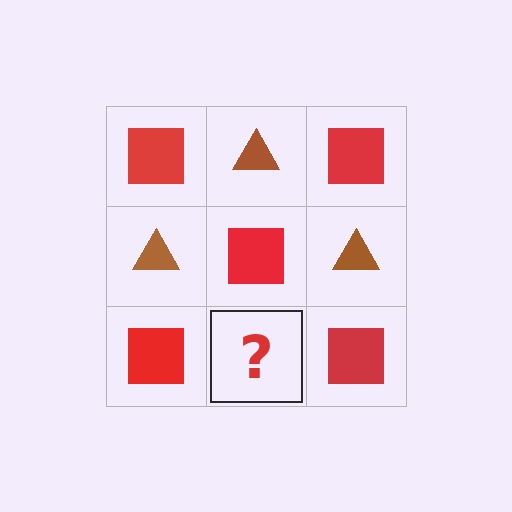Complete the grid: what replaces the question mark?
The question mark should be replaced with a brown triangle.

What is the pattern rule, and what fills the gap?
The rule is that it alternates red square and brown triangle in a checkerboard pattern. The gap should be filled with a brown triangle.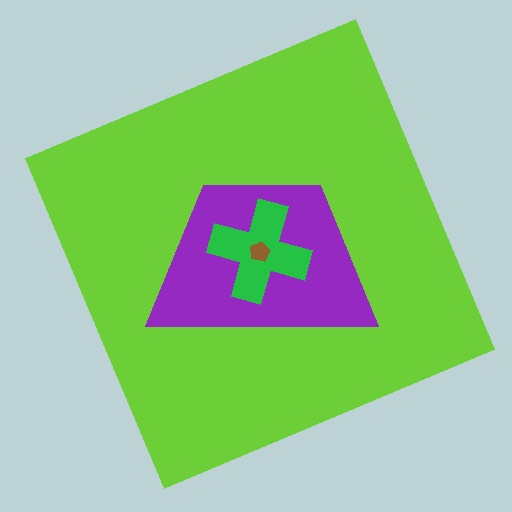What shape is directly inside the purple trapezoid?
The green cross.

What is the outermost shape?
The lime square.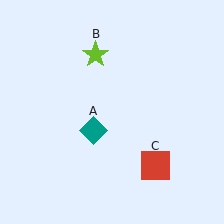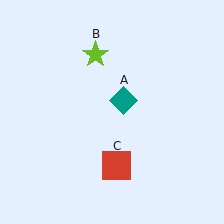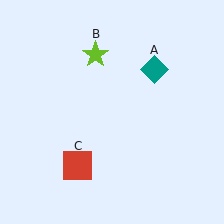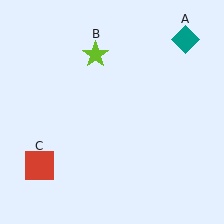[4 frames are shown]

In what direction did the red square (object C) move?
The red square (object C) moved left.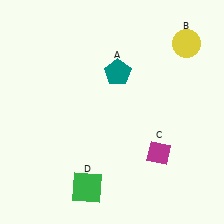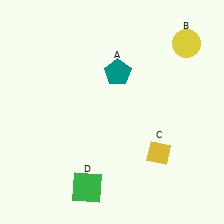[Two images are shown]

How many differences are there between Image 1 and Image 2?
There is 1 difference between the two images.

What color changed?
The diamond (C) changed from magenta in Image 1 to yellow in Image 2.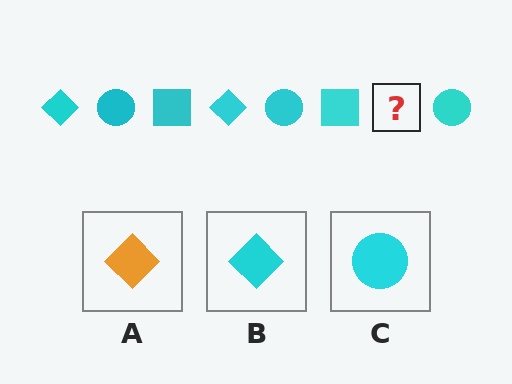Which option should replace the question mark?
Option B.